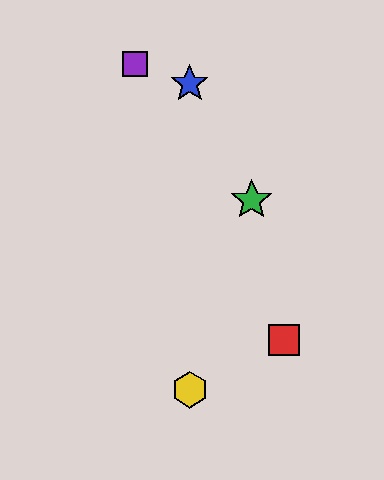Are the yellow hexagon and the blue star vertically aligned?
Yes, both are at x≈190.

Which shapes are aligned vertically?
The blue star, the yellow hexagon are aligned vertically.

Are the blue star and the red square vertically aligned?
No, the blue star is at x≈190 and the red square is at x≈284.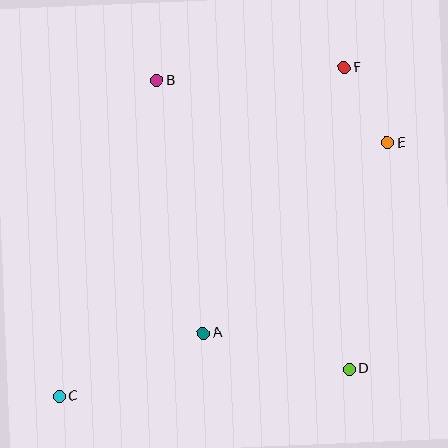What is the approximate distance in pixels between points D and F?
The distance between D and F is approximately 301 pixels.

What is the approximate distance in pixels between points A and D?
The distance between A and D is approximately 150 pixels.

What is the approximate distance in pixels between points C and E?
The distance between C and E is approximately 415 pixels.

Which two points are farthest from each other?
Points C and F are farthest from each other.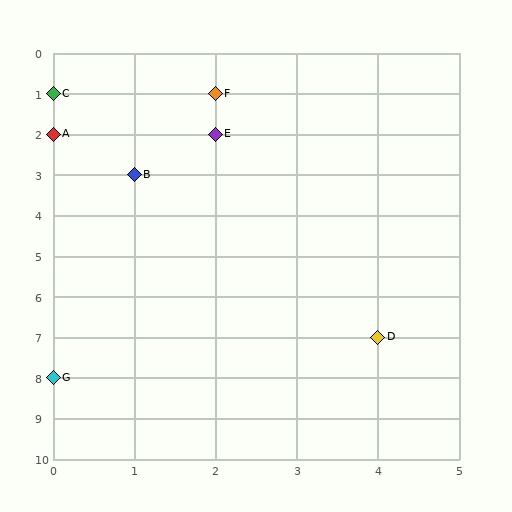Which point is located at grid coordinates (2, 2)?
Point E is at (2, 2).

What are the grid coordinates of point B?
Point B is at grid coordinates (1, 3).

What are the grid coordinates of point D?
Point D is at grid coordinates (4, 7).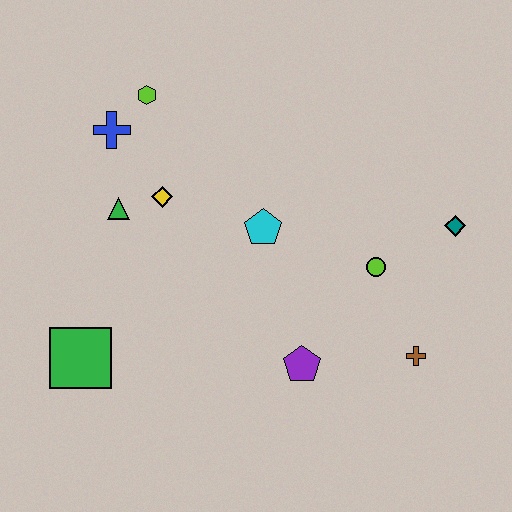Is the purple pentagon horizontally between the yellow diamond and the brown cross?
Yes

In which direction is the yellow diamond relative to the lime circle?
The yellow diamond is to the left of the lime circle.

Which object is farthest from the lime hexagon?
The brown cross is farthest from the lime hexagon.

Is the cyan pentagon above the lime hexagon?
No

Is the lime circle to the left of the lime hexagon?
No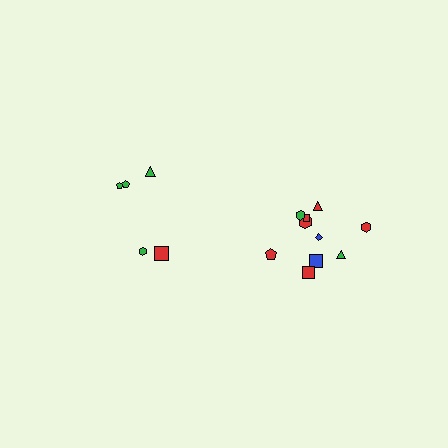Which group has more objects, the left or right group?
The right group.